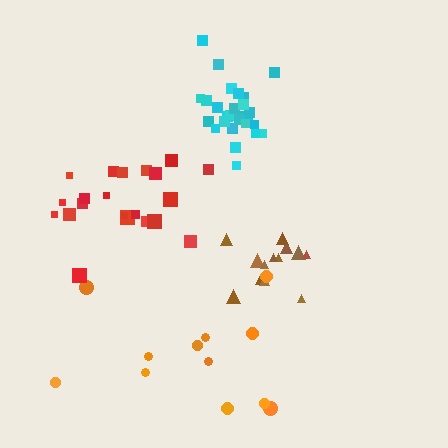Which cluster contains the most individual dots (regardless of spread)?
Cyan (31).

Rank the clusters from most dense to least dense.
cyan, brown, red, orange.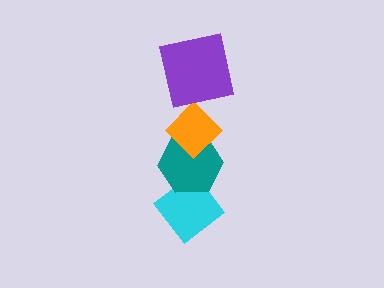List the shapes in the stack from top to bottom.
From top to bottom: the purple square, the orange diamond, the teal hexagon, the cyan diamond.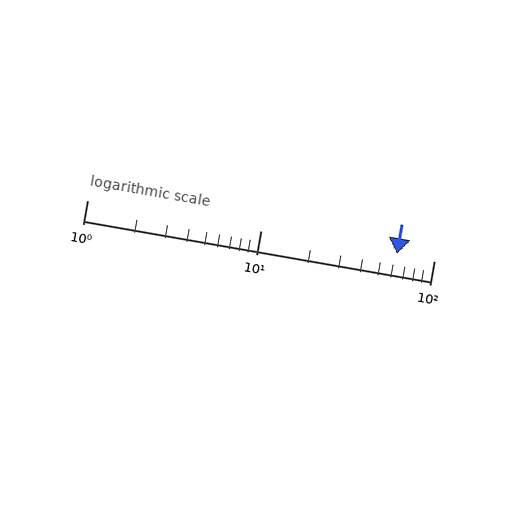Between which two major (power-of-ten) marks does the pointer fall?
The pointer is between 10 and 100.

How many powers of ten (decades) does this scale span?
The scale spans 2 decades, from 1 to 100.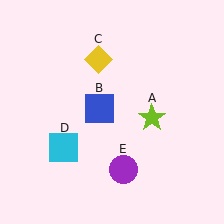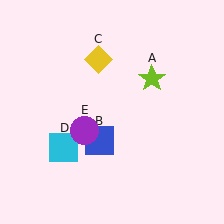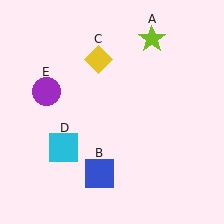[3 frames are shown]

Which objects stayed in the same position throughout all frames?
Yellow diamond (object C) and cyan square (object D) remained stationary.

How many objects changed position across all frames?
3 objects changed position: lime star (object A), blue square (object B), purple circle (object E).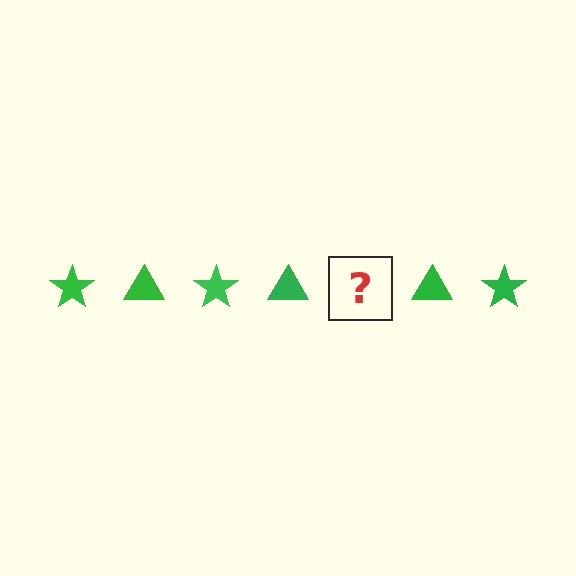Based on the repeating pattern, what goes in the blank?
The blank should be a green star.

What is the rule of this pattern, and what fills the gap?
The rule is that the pattern cycles through star, triangle shapes in green. The gap should be filled with a green star.